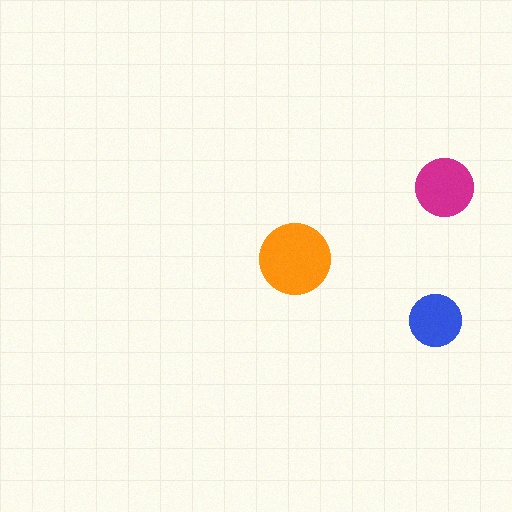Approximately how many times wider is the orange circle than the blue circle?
About 1.5 times wider.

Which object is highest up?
The magenta circle is topmost.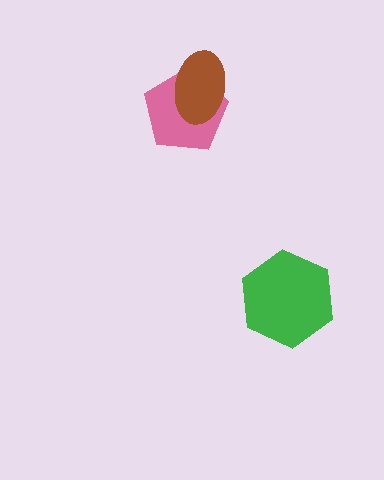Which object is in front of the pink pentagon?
The brown ellipse is in front of the pink pentagon.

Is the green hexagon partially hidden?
No, no other shape covers it.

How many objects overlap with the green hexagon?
0 objects overlap with the green hexagon.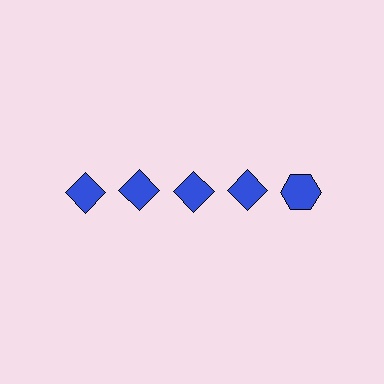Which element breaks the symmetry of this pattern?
The blue hexagon in the top row, rightmost column breaks the symmetry. All other shapes are blue diamonds.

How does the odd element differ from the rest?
It has a different shape: hexagon instead of diamond.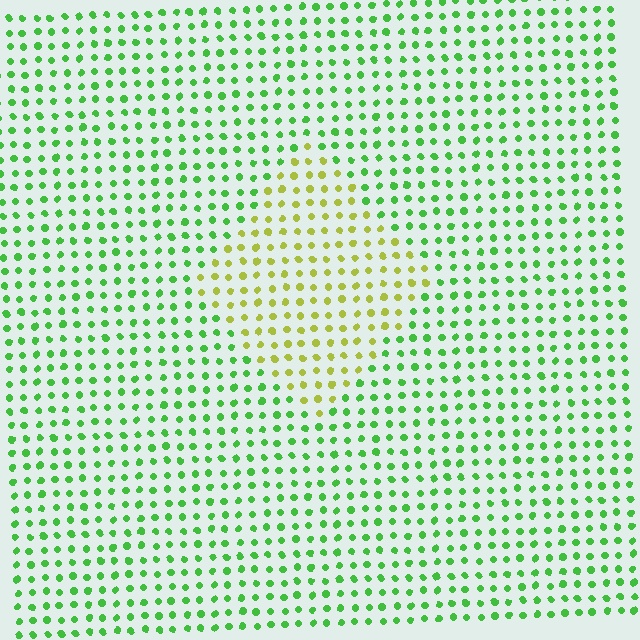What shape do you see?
I see a diamond.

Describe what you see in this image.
The image is filled with small green elements in a uniform arrangement. A diamond-shaped region is visible where the elements are tinted to a slightly different hue, forming a subtle color boundary.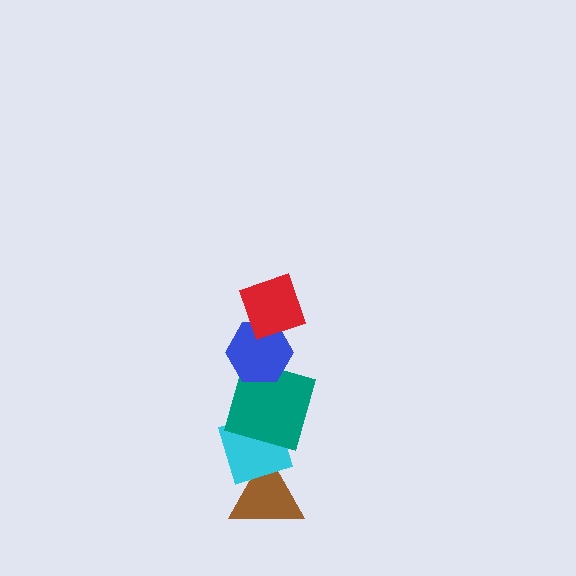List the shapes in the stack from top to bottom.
From top to bottom: the red diamond, the blue hexagon, the teal square, the cyan diamond, the brown triangle.